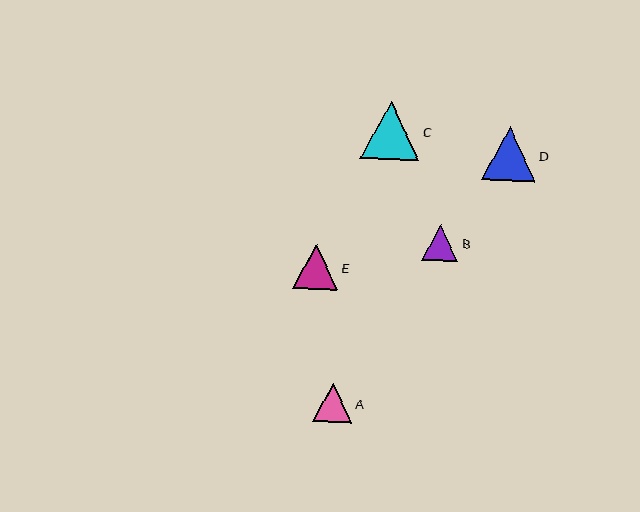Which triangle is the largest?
Triangle C is the largest with a size of approximately 58 pixels.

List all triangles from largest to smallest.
From largest to smallest: C, D, E, A, B.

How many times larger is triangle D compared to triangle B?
Triangle D is approximately 1.5 times the size of triangle B.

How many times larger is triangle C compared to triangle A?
Triangle C is approximately 1.5 times the size of triangle A.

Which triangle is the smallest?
Triangle B is the smallest with a size of approximately 36 pixels.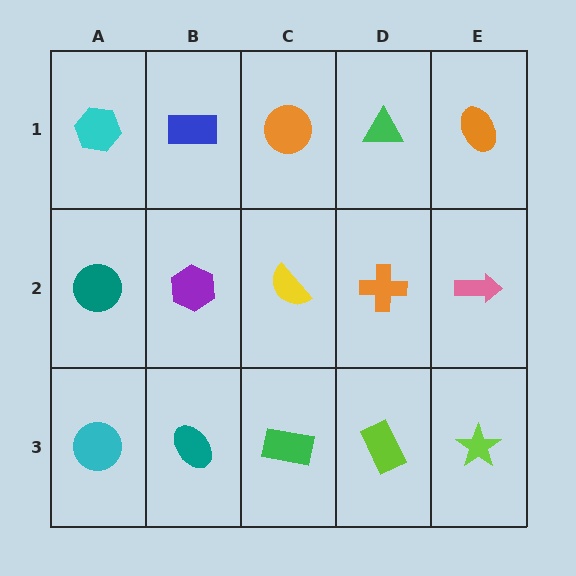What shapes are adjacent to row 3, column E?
A pink arrow (row 2, column E), a lime rectangle (row 3, column D).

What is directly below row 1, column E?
A pink arrow.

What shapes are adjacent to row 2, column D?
A green triangle (row 1, column D), a lime rectangle (row 3, column D), a yellow semicircle (row 2, column C), a pink arrow (row 2, column E).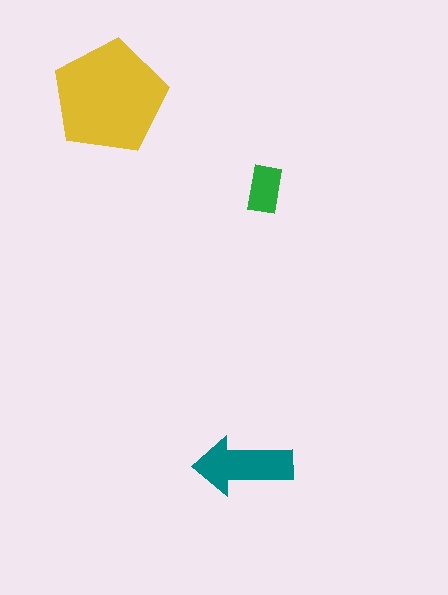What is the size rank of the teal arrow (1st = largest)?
2nd.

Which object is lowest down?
The teal arrow is bottommost.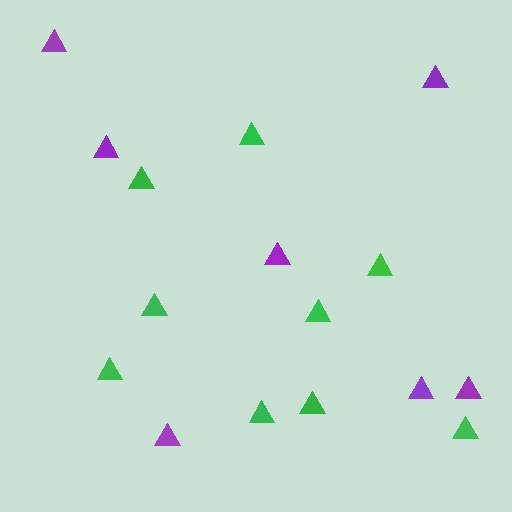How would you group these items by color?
There are 2 groups: one group of purple triangles (7) and one group of green triangles (9).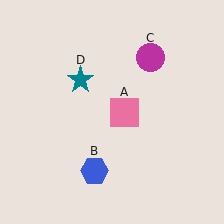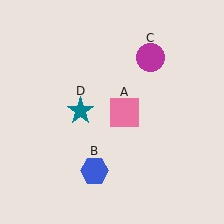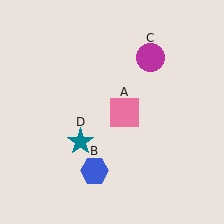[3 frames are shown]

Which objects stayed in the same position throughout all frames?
Pink square (object A) and blue hexagon (object B) and magenta circle (object C) remained stationary.